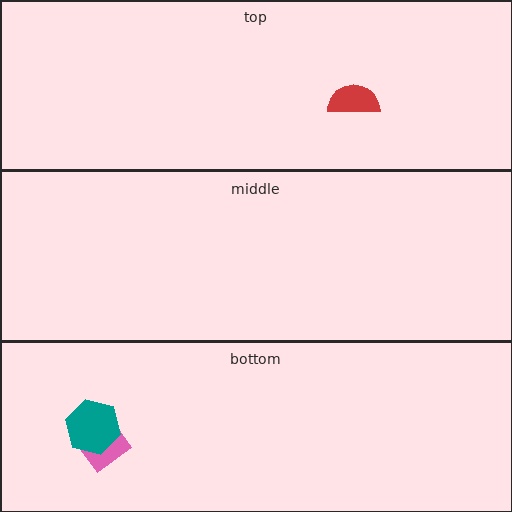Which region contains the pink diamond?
The bottom region.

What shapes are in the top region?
The red semicircle.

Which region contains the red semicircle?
The top region.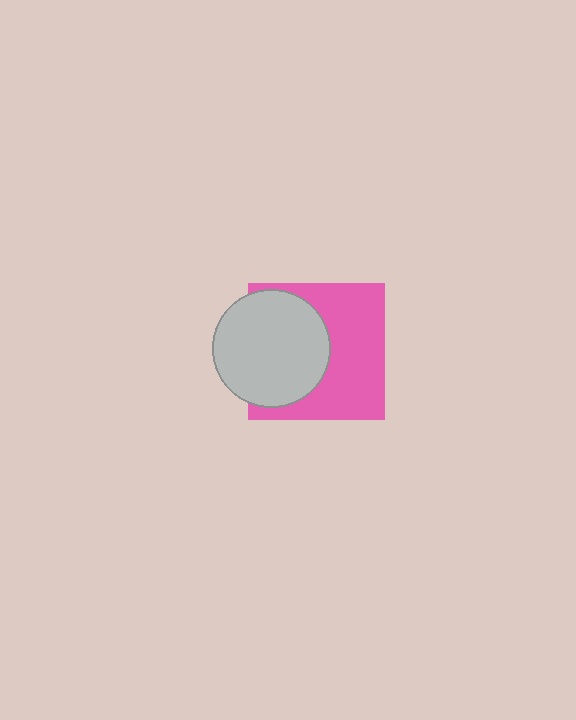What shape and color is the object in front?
The object in front is a light gray circle.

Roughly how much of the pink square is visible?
About half of it is visible (roughly 56%).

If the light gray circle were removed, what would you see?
You would see the complete pink square.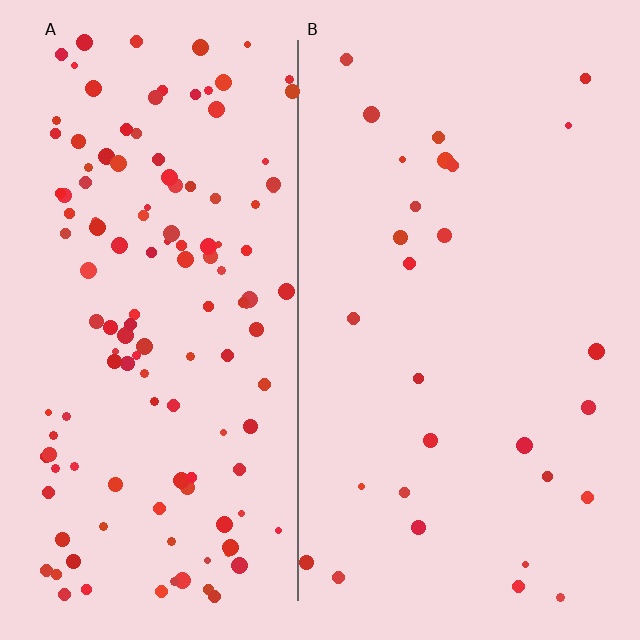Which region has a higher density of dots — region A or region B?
A (the left).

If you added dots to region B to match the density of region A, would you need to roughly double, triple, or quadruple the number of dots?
Approximately quadruple.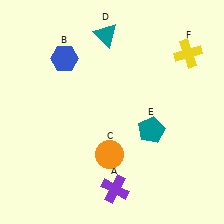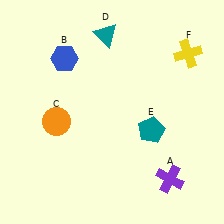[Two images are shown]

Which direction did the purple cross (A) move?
The purple cross (A) moved right.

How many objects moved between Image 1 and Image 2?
2 objects moved between the two images.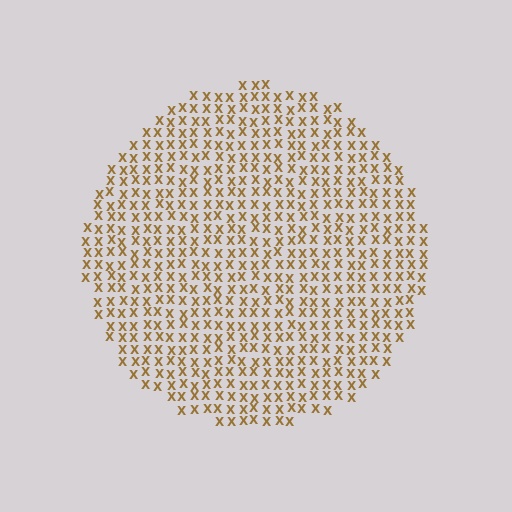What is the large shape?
The large shape is a circle.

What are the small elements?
The small elements are letter X's.